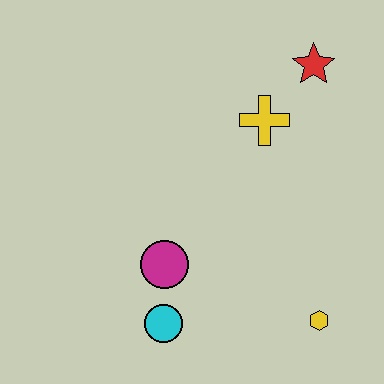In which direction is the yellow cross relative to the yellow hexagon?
The yellow cross is above the yellow hexagon.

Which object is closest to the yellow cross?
The red star is closest to the yellow cross.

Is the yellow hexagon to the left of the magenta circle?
No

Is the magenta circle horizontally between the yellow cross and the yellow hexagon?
No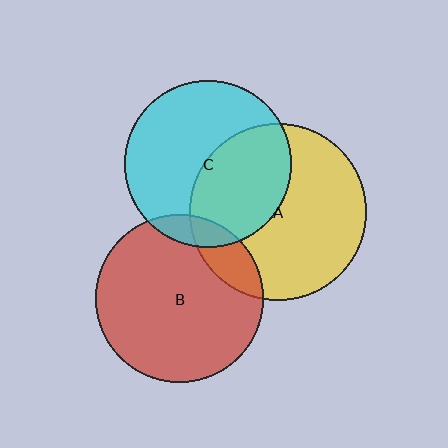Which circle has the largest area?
Circle A (yellow).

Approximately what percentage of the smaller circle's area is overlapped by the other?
Approximately 15%.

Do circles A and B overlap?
Yes.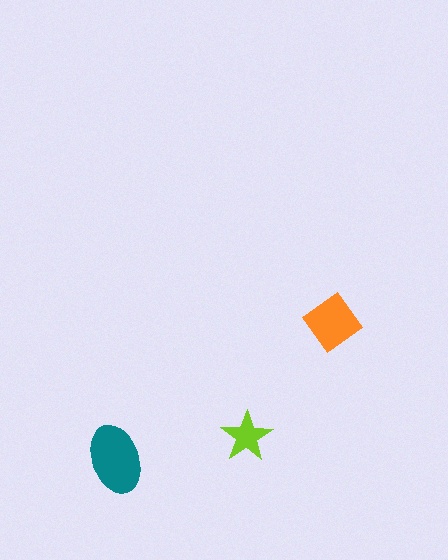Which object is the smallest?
The lime star.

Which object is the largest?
The teal ellipse.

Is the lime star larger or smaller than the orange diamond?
Smaller.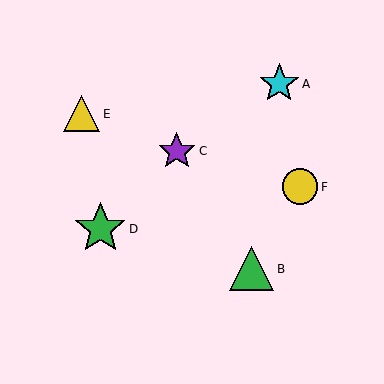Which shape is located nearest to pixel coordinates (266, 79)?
The cyan star (labeled A) at (279, 84) is nearest to that location.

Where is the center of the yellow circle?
The center of the yellow circle is at (300, 187).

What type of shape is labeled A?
Shape A is a cyan star.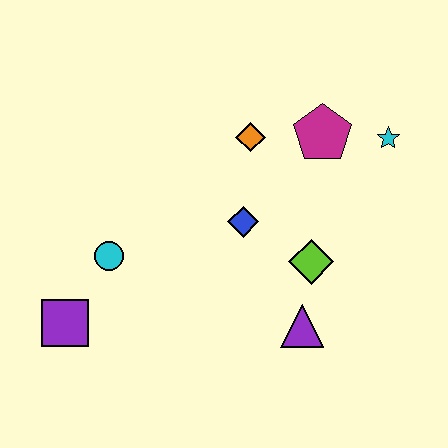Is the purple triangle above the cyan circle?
No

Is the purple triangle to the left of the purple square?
No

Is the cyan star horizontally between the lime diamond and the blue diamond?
No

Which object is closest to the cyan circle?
The purple square is closest to the cyan circle.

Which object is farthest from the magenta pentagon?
The purple square is farthest from the magenta pentagon.